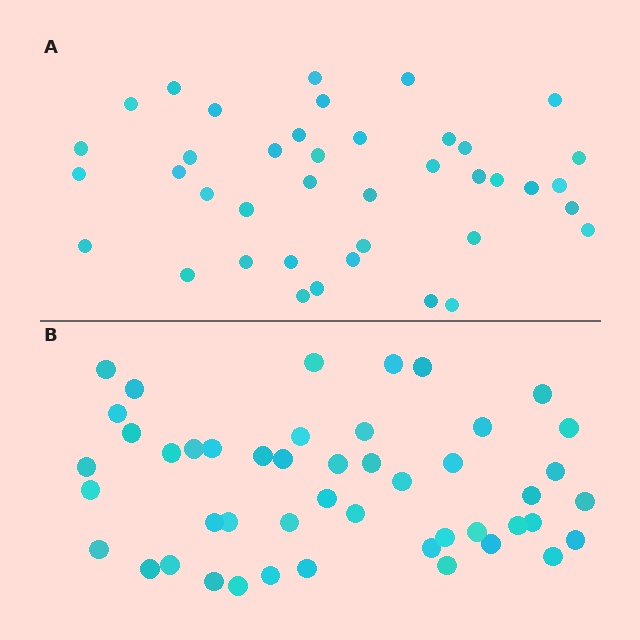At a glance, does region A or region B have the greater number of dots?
Region B (the bottom region) has more dots.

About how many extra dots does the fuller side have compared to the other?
Region B has roughly 8 or so more dots than region A.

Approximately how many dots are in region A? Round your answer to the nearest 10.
About 40 dots.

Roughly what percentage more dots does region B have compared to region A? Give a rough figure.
About 20% more.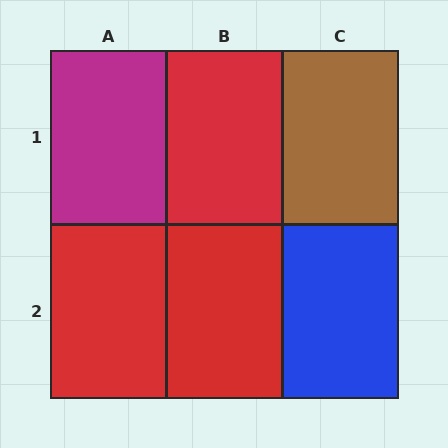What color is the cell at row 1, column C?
Brown.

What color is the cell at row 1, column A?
Magenta.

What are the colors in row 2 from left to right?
Red, red, blue.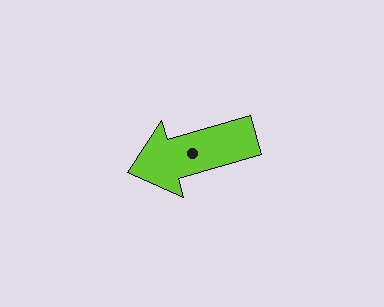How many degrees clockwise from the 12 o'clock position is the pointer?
Approximately 254 degrees.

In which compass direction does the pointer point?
West.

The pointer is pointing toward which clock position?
Roughly 8 o'clock.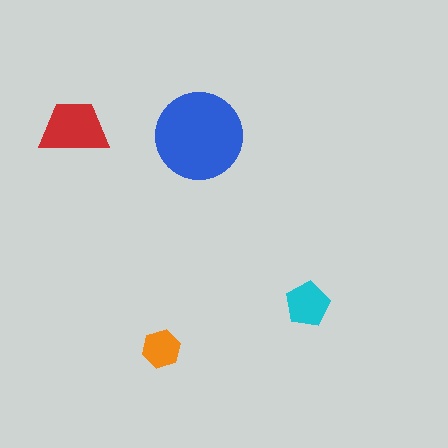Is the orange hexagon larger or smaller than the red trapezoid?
Smaller.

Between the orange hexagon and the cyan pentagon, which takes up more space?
The cyan pentagon.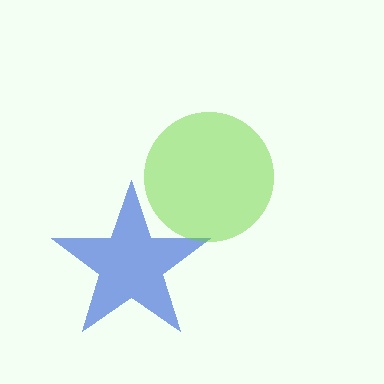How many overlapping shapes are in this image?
There are 2 overlapping shapes in the image.